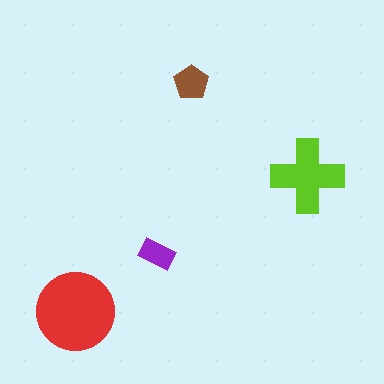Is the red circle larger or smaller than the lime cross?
Larger.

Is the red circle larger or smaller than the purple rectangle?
Larger.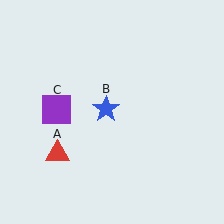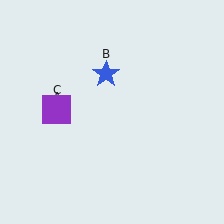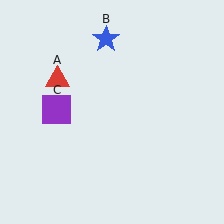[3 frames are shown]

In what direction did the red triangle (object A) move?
The red triangle (object A) moved up.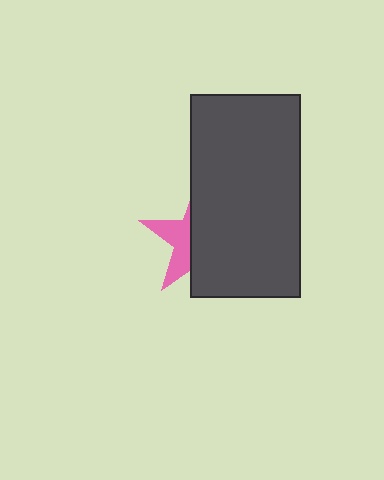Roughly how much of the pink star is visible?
A small part of it is visible (roughly 36%).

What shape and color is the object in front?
The object in front is a dark gray rectangle.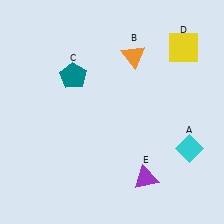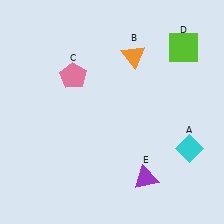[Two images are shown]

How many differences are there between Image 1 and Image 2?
There are 2 differences between the two images.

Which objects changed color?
C changed from teal to pink. D changed from yellow to lime.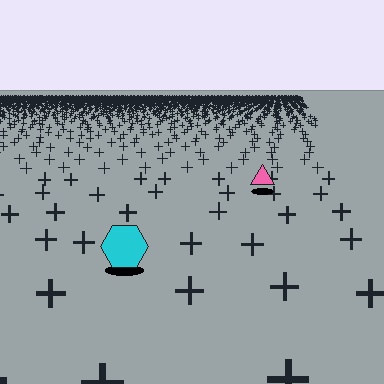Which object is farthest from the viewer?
The pink triangle is farthest from the viewer. It appears smaller and the ground texture around it is denser.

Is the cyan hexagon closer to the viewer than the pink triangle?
Yes. The cyan hexagon is closer — you can tell from the texture gradient: the ground texture is coarser near it.